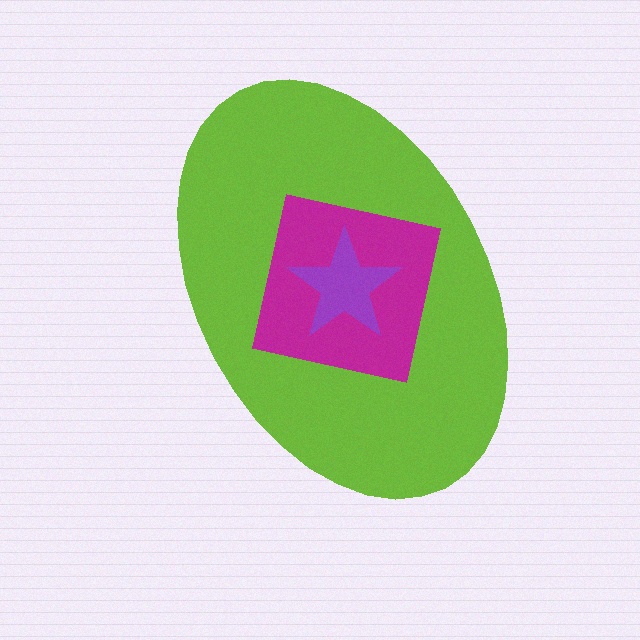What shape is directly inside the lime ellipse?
The magenta square.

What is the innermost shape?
The purple star.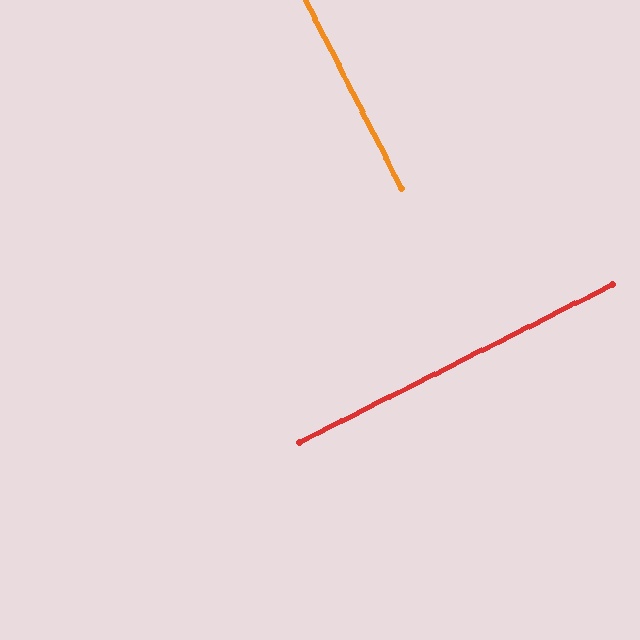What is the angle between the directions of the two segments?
Approximately 90 degrees.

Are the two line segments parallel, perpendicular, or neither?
Perpendicular — they meet at approximately 90°.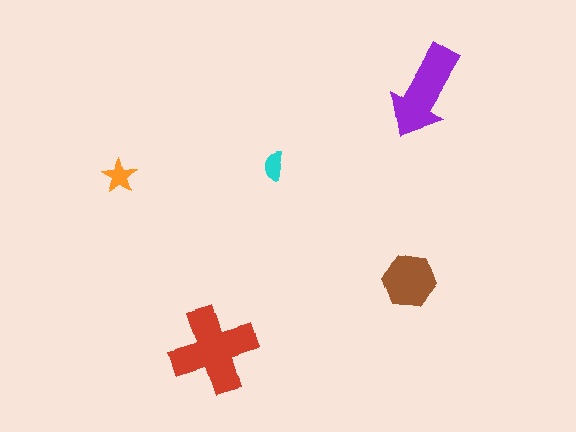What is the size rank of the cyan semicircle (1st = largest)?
5th.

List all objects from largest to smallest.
The red cross, the purple arrow, the brown hexagon, the orange star, the cyan semicircle.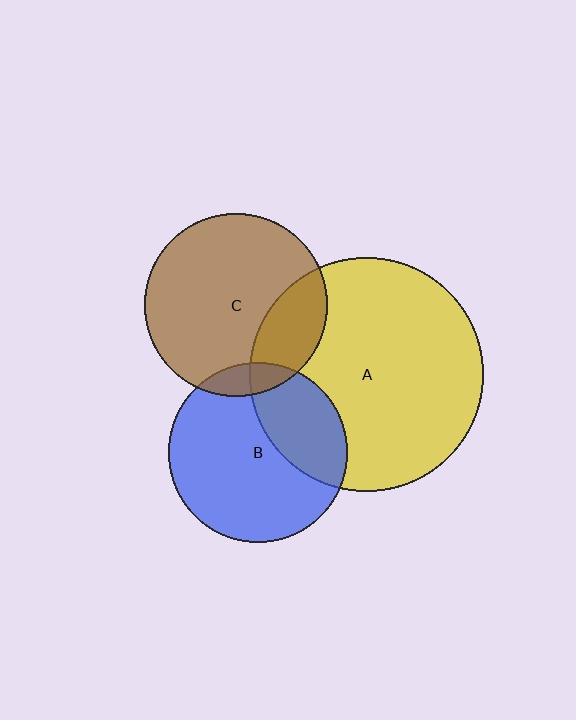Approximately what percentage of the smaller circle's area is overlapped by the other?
Approximately 30%.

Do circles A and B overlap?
Yes.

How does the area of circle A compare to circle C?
Approximately 1.6 times.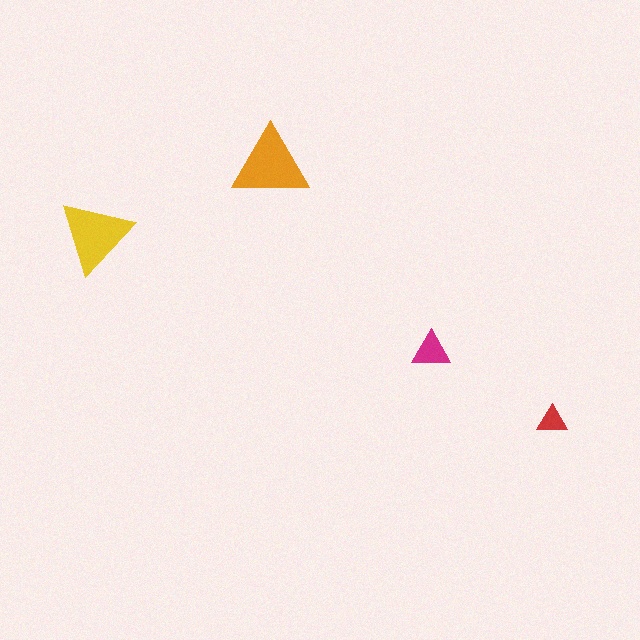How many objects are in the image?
There are 4 objects in the image.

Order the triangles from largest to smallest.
the orange one, the yellow one, the magenta one, the red one.